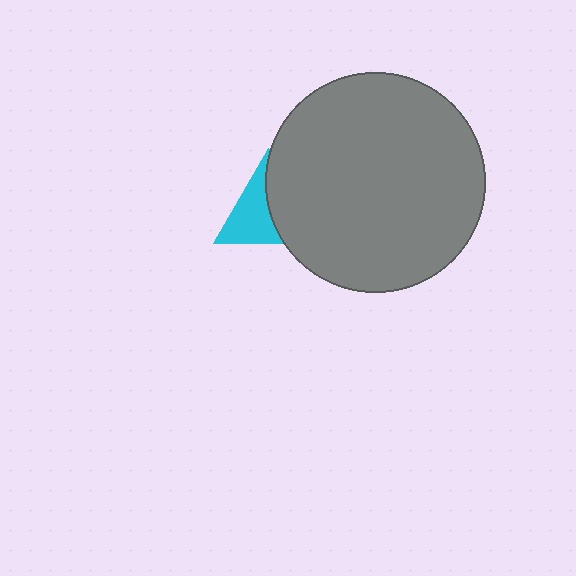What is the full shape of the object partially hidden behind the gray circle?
The partially hidden object is a cyan triangle.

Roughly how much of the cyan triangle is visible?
About half of it is visible (roughly 52%).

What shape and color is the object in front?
The object in front is a gray circle.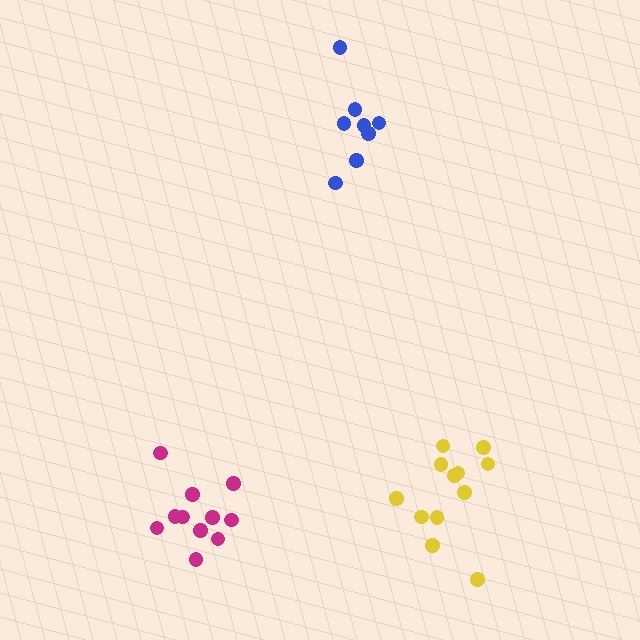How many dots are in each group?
Group 1: 12 dots, Group 2: 8 dots, Group 3: 11 dots (31 total).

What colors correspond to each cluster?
The clusters are colored: yellow, blue, magenta.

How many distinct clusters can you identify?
There are 3 distinct clusters.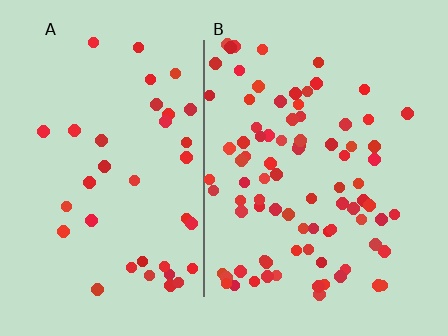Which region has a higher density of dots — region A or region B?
B (the right).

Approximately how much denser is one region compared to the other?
Approximately 2.3× — region B over region A.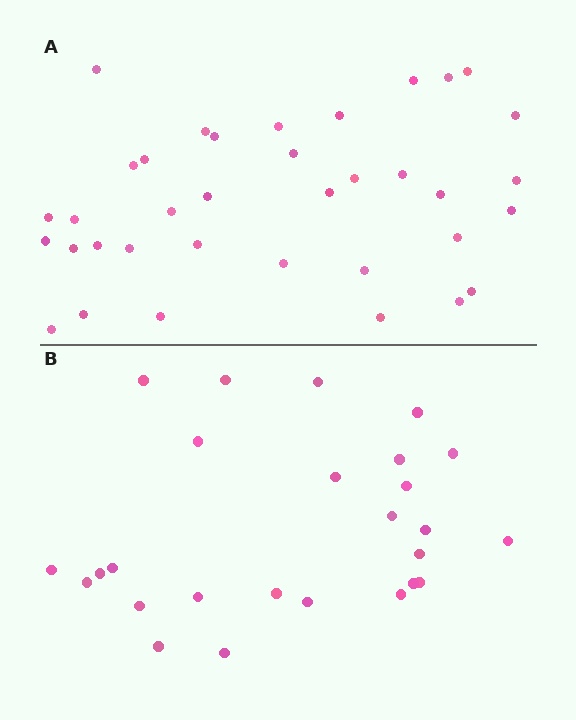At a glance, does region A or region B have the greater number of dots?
Region A (the top region) has more dots.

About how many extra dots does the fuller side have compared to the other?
Region A has roughly 10 or so more dots than region B.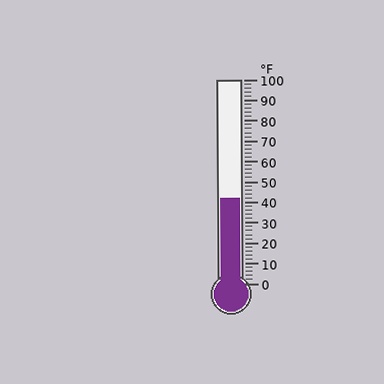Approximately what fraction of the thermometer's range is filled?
The thermometer is filled to approximately 40% of its range.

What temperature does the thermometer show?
The thermometer shows approximately 42°F.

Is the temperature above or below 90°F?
The temperature is below 90°F.